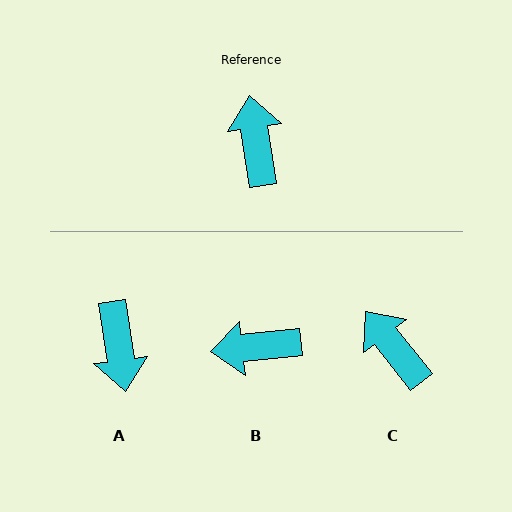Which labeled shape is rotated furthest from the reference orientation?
A, about 180 degrees away.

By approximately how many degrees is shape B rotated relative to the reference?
Approximately 88 degrees counter-clockwise.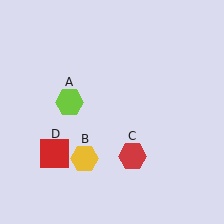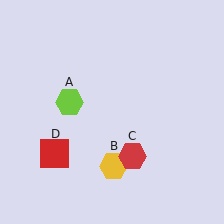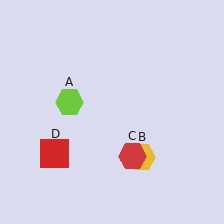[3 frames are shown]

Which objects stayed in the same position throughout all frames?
Lime hexagon (object A) and red hexagon (object C) and red square (object D) remained stationary.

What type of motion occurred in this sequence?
The yellow hexagon (object B) rotated counterclockwise around the center of the scene.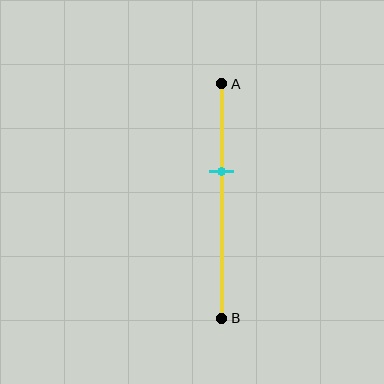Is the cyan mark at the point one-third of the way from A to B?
No, the mark is at about 40% from A, not at the 33% one-third point.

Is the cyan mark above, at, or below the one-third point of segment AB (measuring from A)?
The cyan mark is below the one-third point of segment AB.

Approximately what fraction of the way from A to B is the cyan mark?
The cyan mark is approximately 40% of the way from A to B.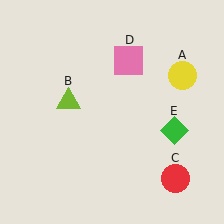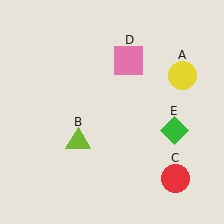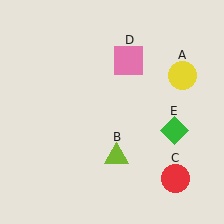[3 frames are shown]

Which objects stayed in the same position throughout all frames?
Yellow circle (object A) and red circle (object C) and pink square (object D) and green diamond (object E) remained stationary.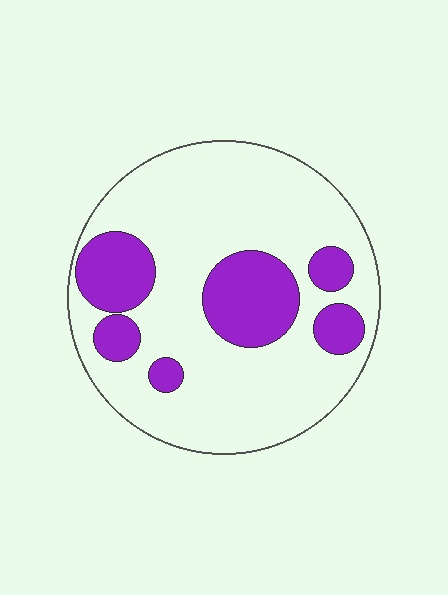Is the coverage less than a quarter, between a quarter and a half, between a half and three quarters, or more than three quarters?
Less than a quarter.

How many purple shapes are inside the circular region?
6.